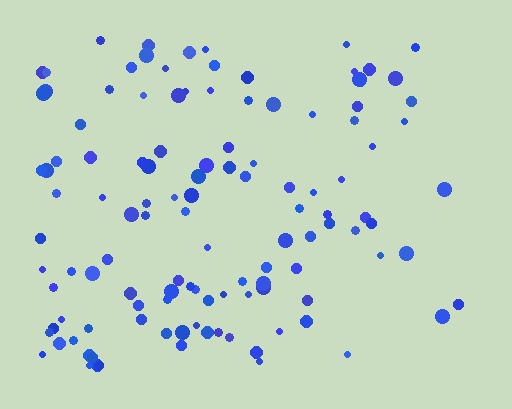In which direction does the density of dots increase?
From right to left, with the left side densest.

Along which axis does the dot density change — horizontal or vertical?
Horizontal.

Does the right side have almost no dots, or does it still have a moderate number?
Still a moderate number, just noticeably fewer than the left.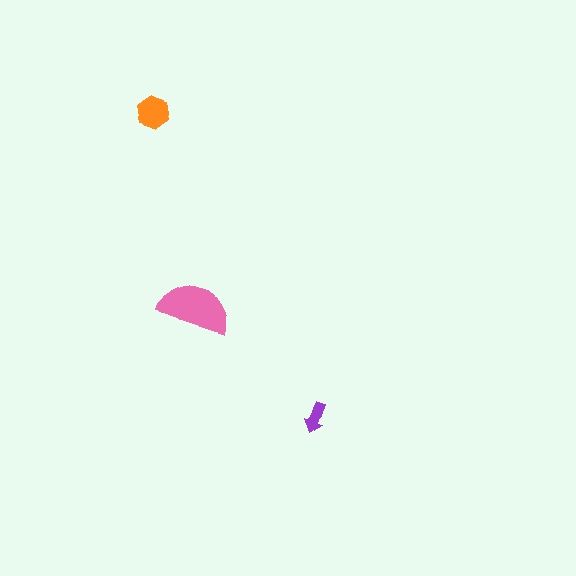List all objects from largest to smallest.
The pink semicircle, the orange hexagon, the purple arrow.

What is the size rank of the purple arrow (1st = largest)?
3rd.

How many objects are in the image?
There are 3 objects in the image.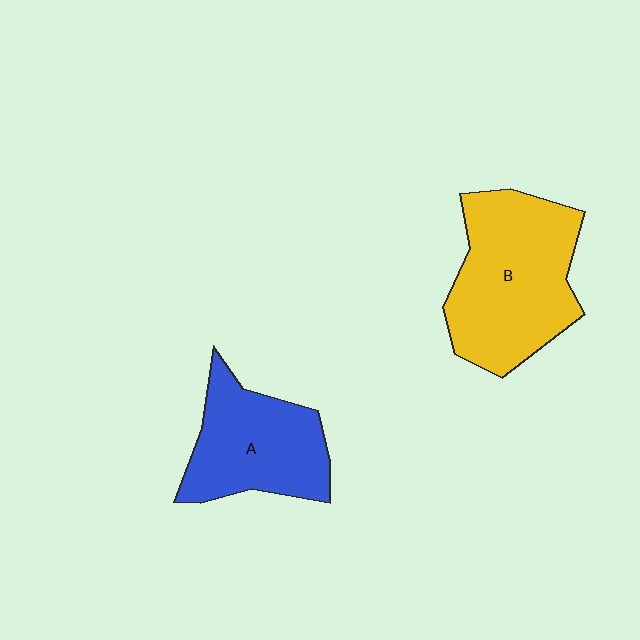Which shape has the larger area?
Shape B (yellow).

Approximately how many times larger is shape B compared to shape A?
Approximately 1.4 times.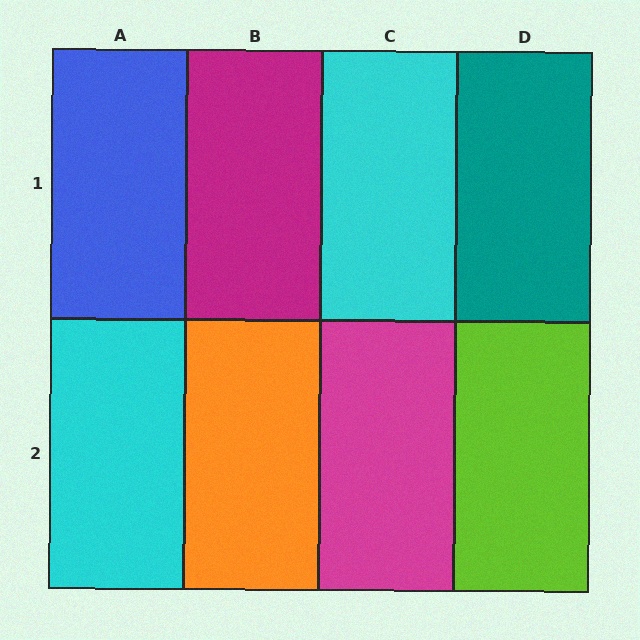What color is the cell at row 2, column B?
Orange.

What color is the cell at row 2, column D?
Lime.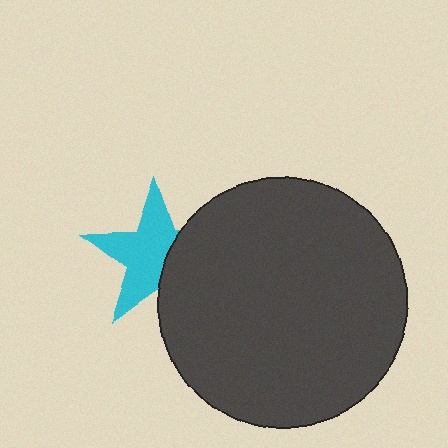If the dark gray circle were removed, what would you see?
You would see the complete cyan star.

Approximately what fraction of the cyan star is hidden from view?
Roughly 36% of the cyan star is hidden behind the dark gray circle.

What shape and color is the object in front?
The object in front is a dark gray circle.